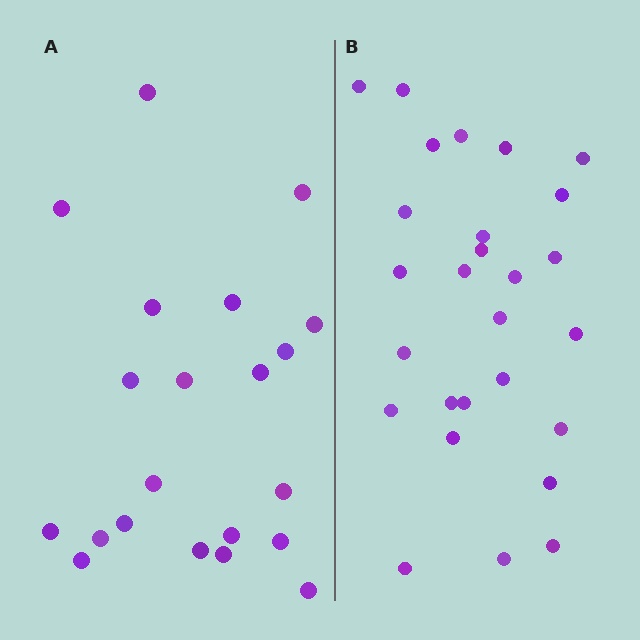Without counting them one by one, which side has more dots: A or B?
Region B (the right region) has more dots.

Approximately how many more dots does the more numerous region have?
Region B has about 6 more dots than region A.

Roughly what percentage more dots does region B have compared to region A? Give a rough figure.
About 30% more.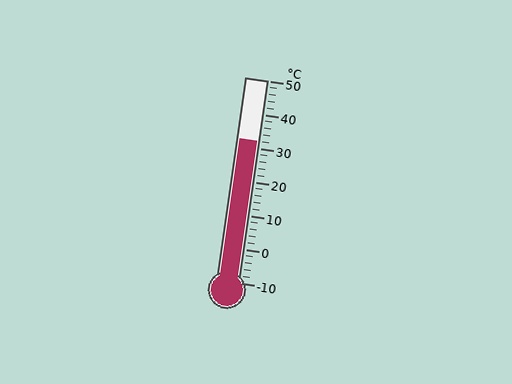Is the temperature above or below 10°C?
The temperature is above 10°C.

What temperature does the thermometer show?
The thermometer shows approximately 32°C.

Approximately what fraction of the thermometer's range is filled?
The thermometer is filled to approximately 70% of its range.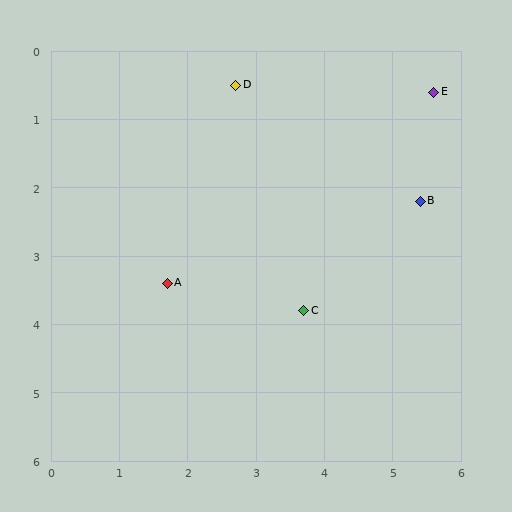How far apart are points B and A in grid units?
Points B and A are about 3.9 grid units apart.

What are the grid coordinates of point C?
Point C is at approximately (3.7, 3.8).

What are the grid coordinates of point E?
Point E is at approximately (5.6, 0.6).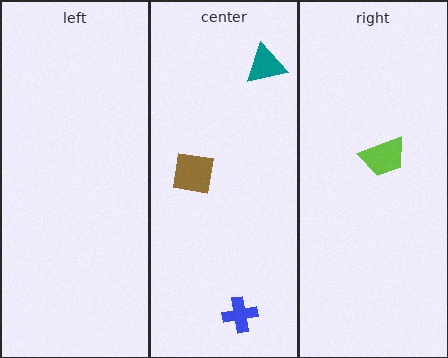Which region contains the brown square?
The center region.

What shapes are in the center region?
The blue cross, the brown square, the teal triangle.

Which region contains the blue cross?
The center region.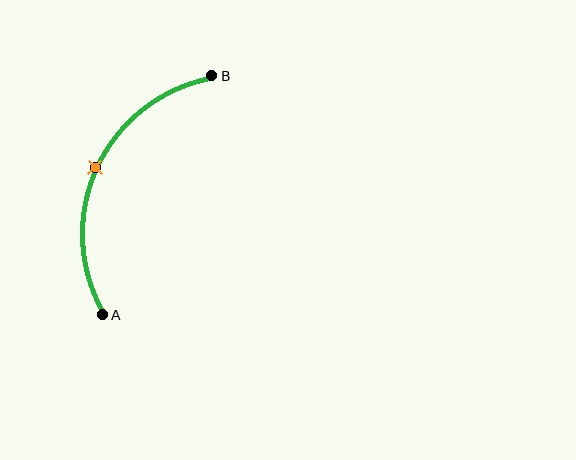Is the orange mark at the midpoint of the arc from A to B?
Yes. The orange mark lies on the arc at equal arc-length from both A and B — it is the arc midpoint.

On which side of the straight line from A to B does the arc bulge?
The arc bulges to the left of the straight line connecting A and B.